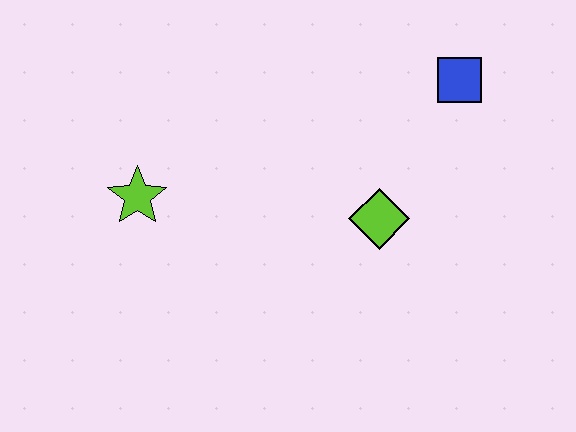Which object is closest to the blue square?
The lime diamond is closest to the blue square.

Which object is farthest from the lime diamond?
The lime star is farthest from the lime diamond.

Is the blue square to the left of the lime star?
No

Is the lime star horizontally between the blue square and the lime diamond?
No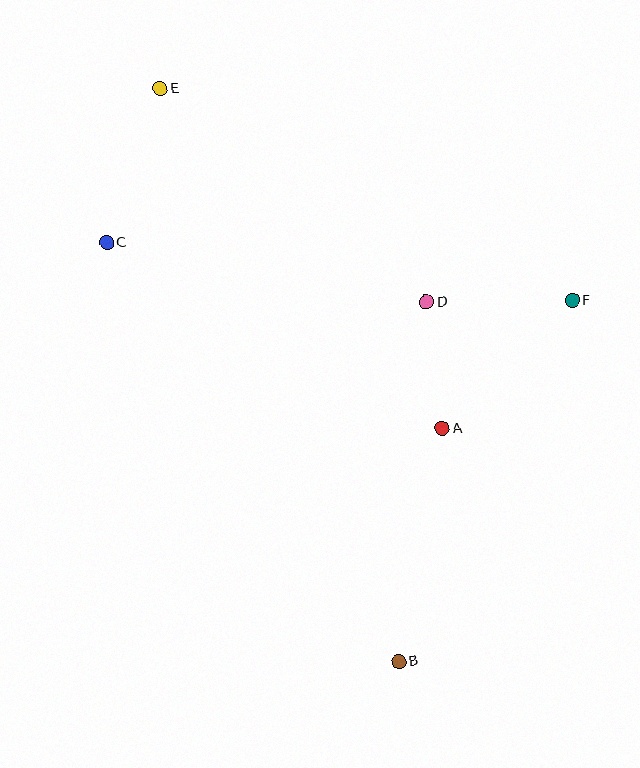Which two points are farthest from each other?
Points B and E are farthest from each other.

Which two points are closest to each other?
Points A and D are closest to each other.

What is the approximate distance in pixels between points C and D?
The distance between C and D is approximately 326 pixels.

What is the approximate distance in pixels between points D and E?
The distance between D and E is approximately 341 pixels.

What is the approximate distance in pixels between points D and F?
The distance between D and F is approximately 146 pixels.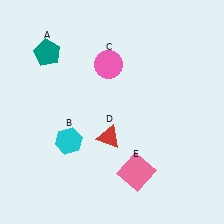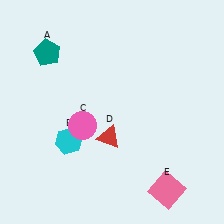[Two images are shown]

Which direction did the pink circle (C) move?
The pink circle (C) moved down.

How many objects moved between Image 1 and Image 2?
2 objects moved between the two images.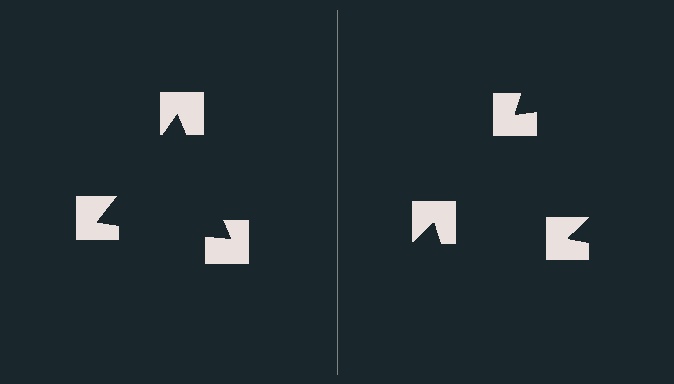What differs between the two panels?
The notched squares are positioned identically on both sides; only the wedge orientations differ. On the left they align to a triangle; on the right they are misaligned.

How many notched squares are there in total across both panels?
6 — 3 on each side.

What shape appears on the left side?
An illusory triangle.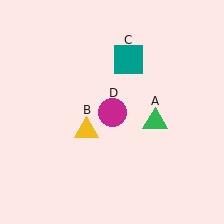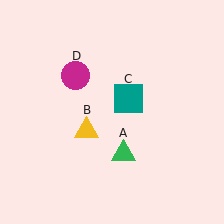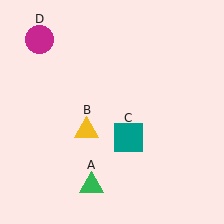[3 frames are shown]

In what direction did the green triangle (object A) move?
The green triangle (object A) moved down and to the left.